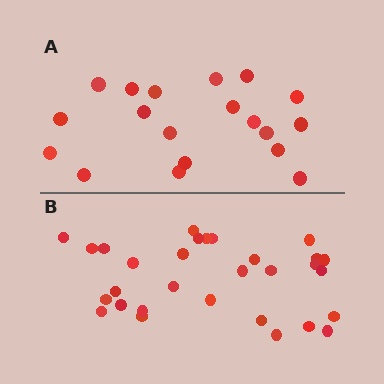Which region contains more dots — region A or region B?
Region B (the bottom region) has more dots.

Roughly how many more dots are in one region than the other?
Region B has roughly 12 or so more dots than region A.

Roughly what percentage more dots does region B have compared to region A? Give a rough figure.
About 60% more.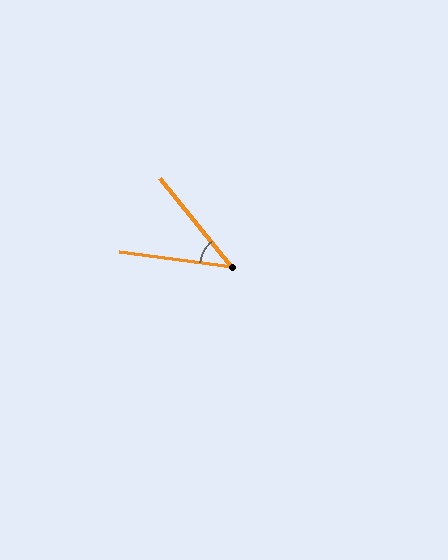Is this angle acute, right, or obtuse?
It is acute.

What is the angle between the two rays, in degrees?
Approximately 44 degrees.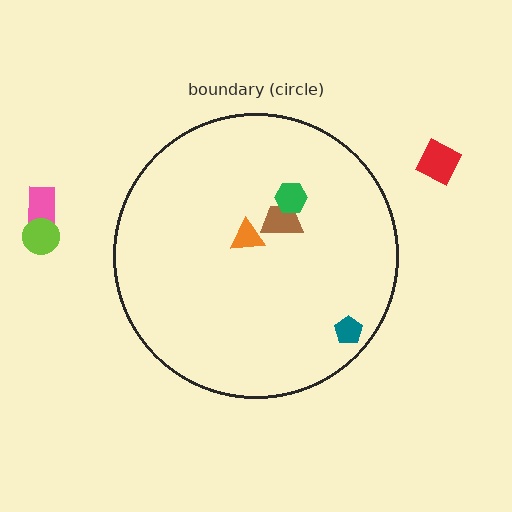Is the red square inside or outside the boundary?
Outside.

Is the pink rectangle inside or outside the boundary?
Outside.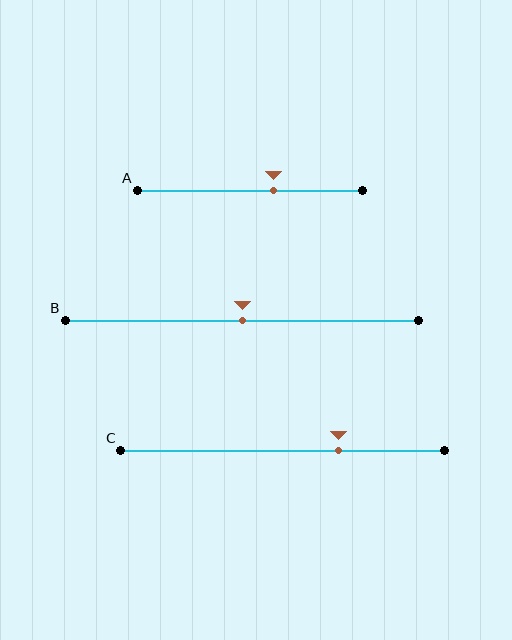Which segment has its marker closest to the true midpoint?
Segment B has its marker closest to the true midpoint.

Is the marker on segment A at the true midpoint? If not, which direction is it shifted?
No, the marker on segment A is shifted to the right by about 11% of the segment length.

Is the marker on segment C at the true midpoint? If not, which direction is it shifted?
No, the marker on segment C is shifted to the right by about 17% of the segment length.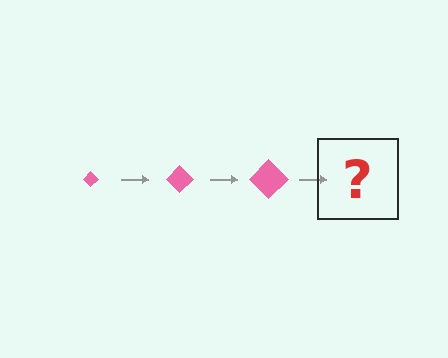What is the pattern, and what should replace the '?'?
The pattern is that the diamond gets progressively larger each step. The '?' should be a pink diamond, larger than the previous one.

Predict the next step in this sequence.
The next step is a pink diamond, larger than the previous one.